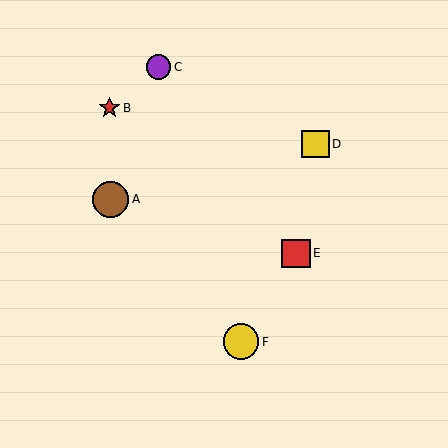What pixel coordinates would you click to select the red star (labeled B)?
Click at (109, 108) to select the red star B.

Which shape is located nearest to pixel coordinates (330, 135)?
The yellow square (labeled D) at (315, 144) is nearest to that location.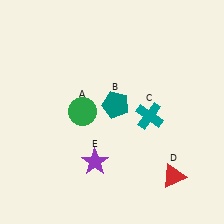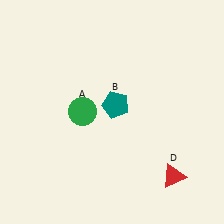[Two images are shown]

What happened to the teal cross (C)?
The teal cross (C) was removed in Image 2. It was in the bottom-right area of Image 1.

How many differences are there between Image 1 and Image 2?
There are 2 differences between the two images.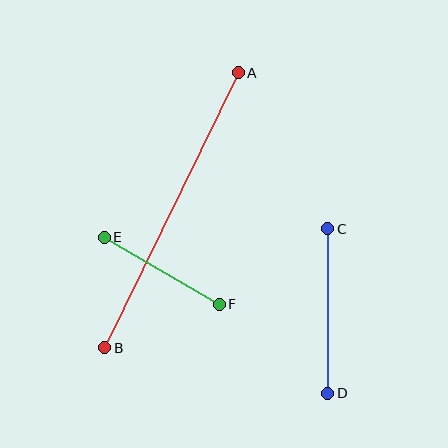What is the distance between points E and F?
The distance is approximately 133 pixels.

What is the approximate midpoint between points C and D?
The midpoint is at approximately (328, 311) pixels.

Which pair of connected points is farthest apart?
Points A and B are farthest apart.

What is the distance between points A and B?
The distance is approximately 305 pixels.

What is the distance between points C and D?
The distance is approximately 164 pixels.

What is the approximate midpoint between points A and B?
The midpoint is at approximately (172, 210) pixels.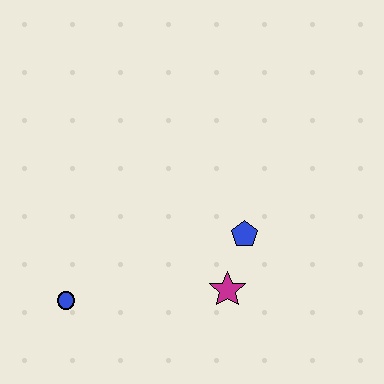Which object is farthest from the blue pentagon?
The blue circle is farthest from the blue pentagon.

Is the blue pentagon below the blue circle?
No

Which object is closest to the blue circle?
The magenta star is closest to the blue circle.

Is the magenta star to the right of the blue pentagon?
No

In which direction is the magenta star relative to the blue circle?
The magenta star is to the right of the blue circle.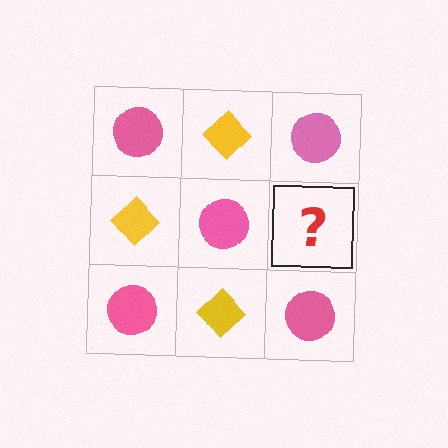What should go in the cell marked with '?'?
The missing cell should contain a yellow diamond.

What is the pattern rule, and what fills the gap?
The rule is that it alternates pink circle and yellow diamond in a checkerboard pattern. The gap should be filled with a yellow diamond.